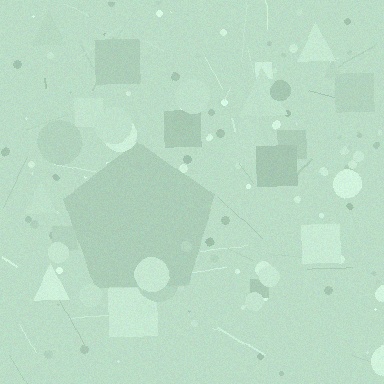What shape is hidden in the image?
A pentagon is hidden in the image.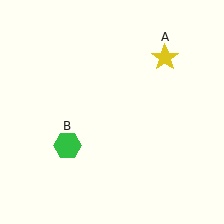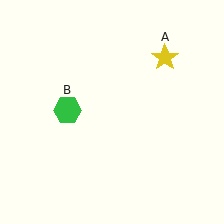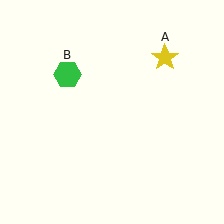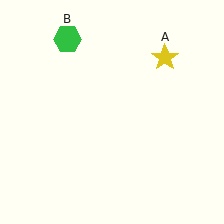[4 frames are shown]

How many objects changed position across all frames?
1 object changed position: green hexagon (object B).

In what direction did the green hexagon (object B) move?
The green hexagon (object B) moved up.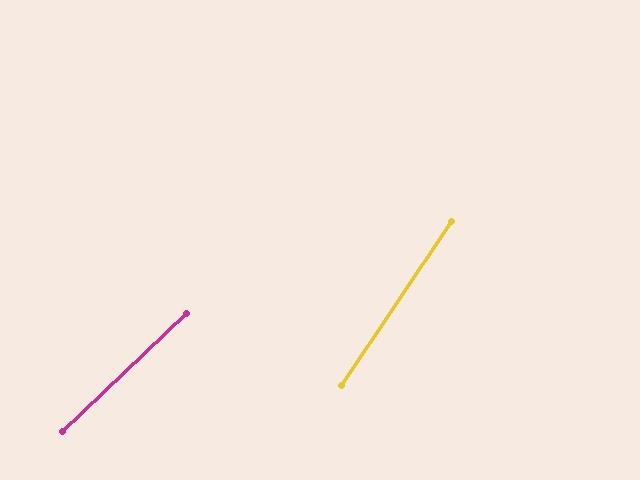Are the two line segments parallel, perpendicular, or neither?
Neither parallel nor perpendicular — they differ by about 13°.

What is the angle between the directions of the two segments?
Approximately 13 degrees.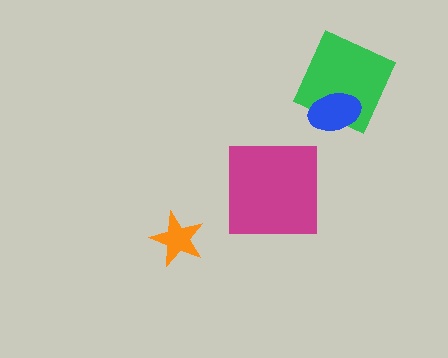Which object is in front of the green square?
The blue ellipse is in front of the green square.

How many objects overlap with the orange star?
0 objects overlap with the orange star.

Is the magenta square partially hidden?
No, no other shape covers it.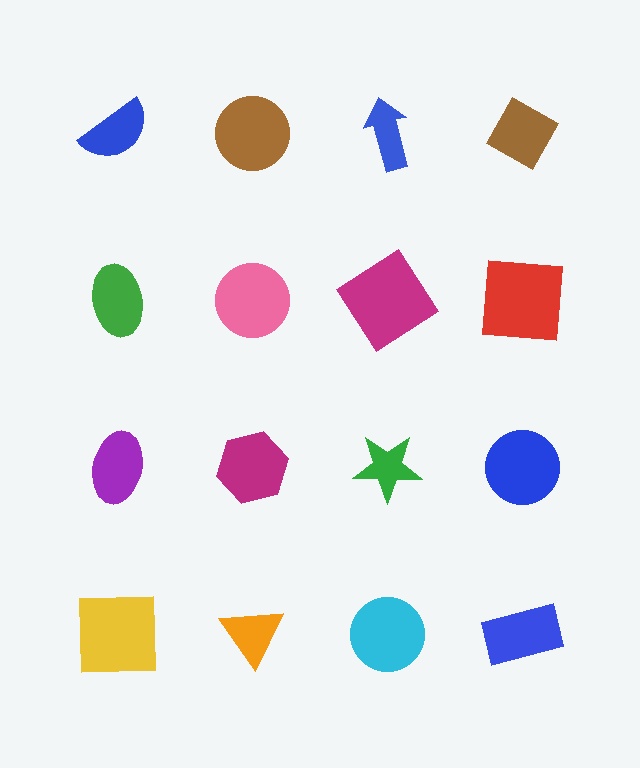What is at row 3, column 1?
A purple ellipse.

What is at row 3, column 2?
A magenta hexagon.